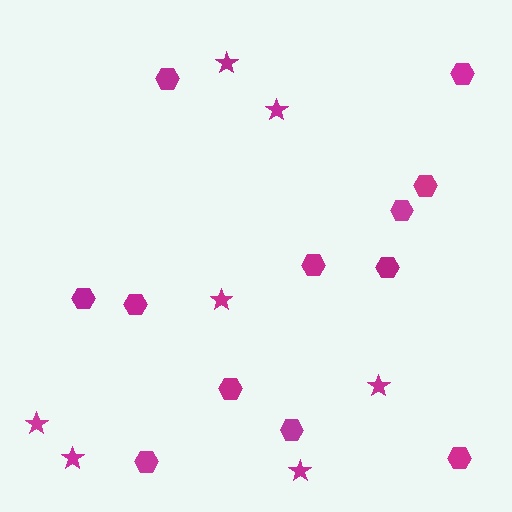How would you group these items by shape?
There are 2 groups: one group of stars (7) and one group of hexagons (12).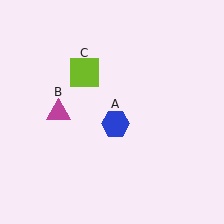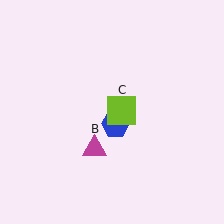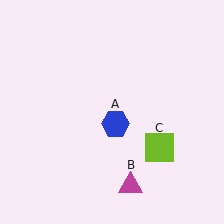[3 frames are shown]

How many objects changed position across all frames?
2 objects changed position: magenta triangle (object B), lime square (object C).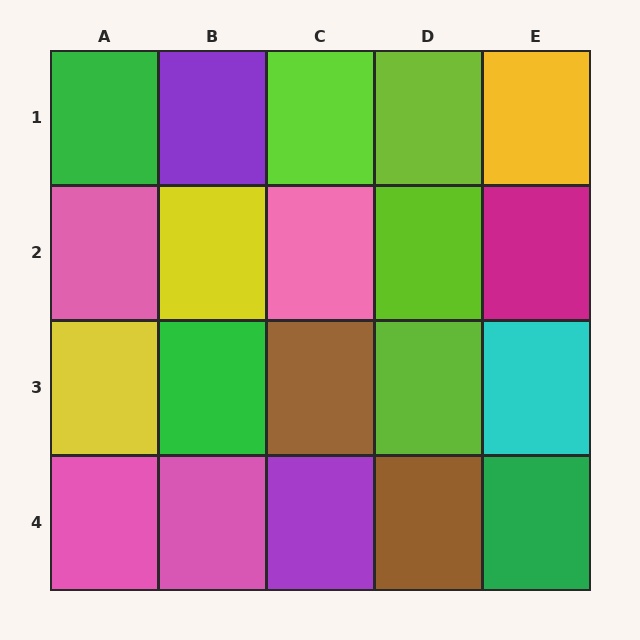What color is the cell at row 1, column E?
Yellow.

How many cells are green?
3 cells are green.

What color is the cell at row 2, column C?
Pink.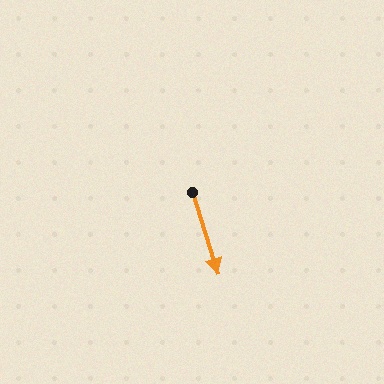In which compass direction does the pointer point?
South.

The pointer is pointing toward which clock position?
Roughly 5 o'clock.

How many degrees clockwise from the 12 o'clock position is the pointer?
Approximately 162 degrees.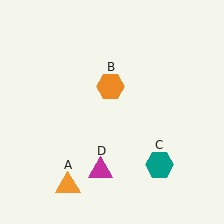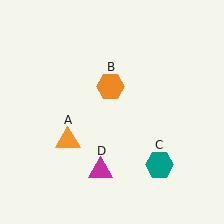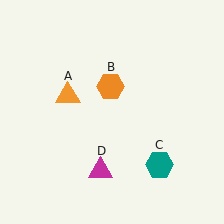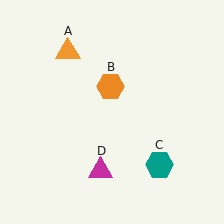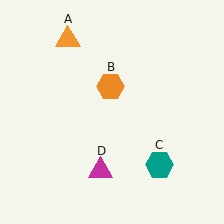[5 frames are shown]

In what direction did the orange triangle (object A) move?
The orange triangle (object A) moved up.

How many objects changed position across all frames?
1 object changed position: orange triangle (object A).